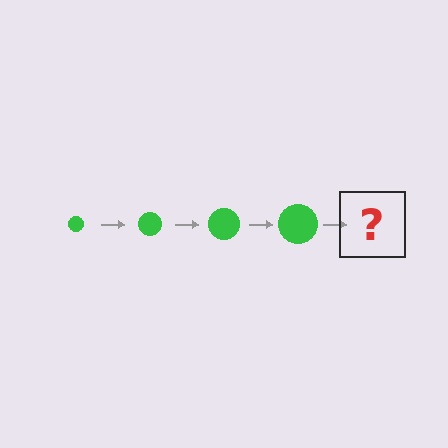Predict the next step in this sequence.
The next step is a green circle, larger than the previous one.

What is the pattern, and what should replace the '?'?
The pattern is that the circle gets progressively larger each step. The '?' should be a green circle, larger than the previous one.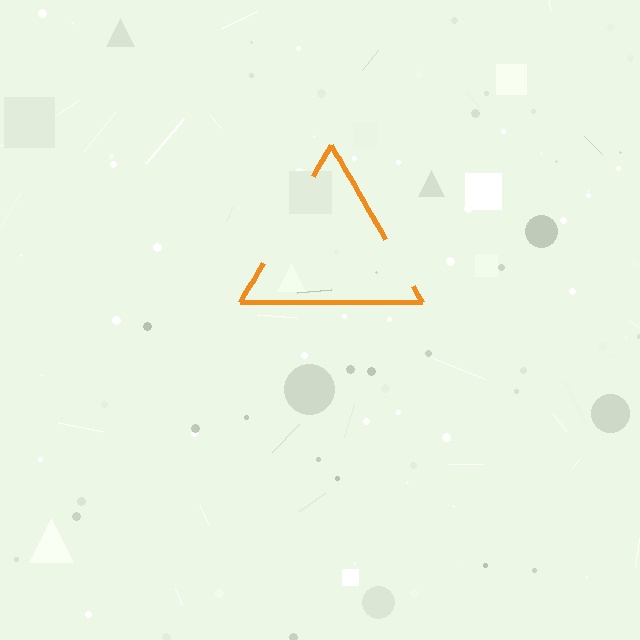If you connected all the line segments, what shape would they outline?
They would outline a triangle.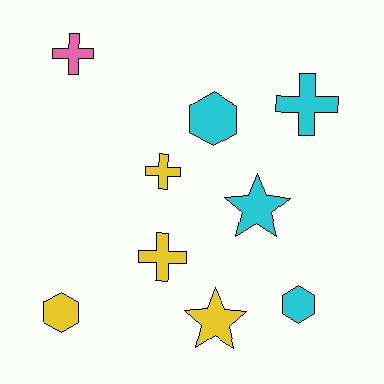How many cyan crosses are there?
There is 1 cyan cross.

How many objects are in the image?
There are 9 objects.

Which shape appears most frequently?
Cross, with 4 objects.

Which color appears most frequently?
Cyan, with 4 objects.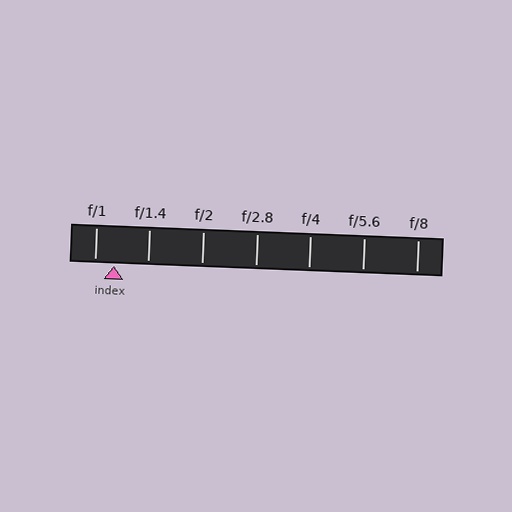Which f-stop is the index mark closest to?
The index mark is closest to f/1.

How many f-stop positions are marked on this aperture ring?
There are 7 f-stop positions marked.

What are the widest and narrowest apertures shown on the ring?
The widest aperture shown is f/1 and the narrowest is f/8.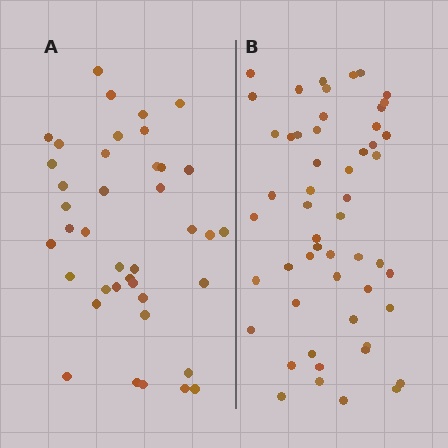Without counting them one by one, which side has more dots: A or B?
Region B (the right region) has more dots.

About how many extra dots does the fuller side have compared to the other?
Region B has approximately 15 more dots than region A.